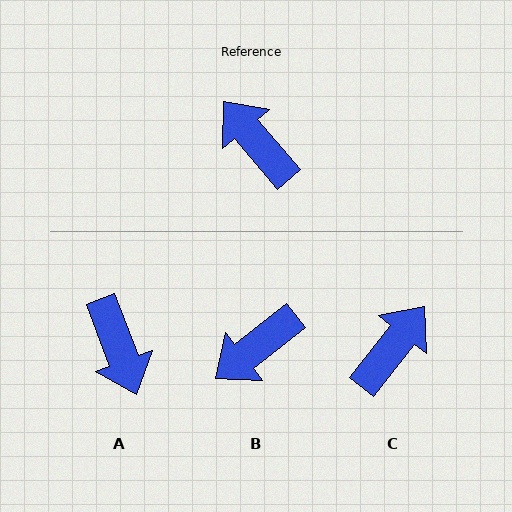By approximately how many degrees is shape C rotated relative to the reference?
Approximately 78 degrees clockwise.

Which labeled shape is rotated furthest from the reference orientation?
A, about 161 degrees away.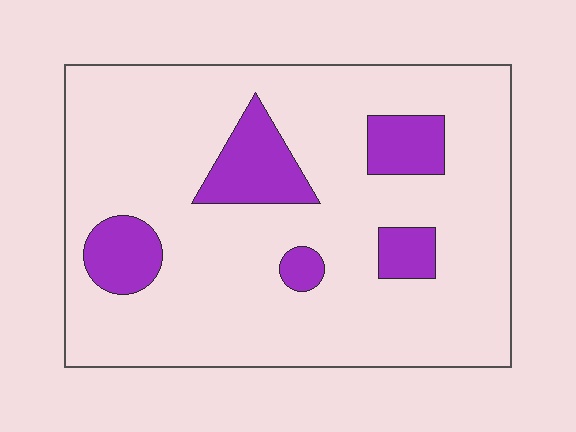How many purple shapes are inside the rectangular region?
5.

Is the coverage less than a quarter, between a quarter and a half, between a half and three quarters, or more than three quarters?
Less than a quarter.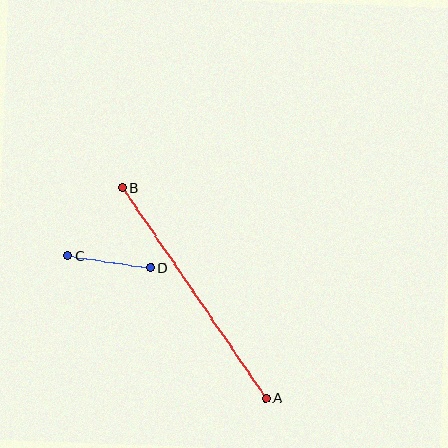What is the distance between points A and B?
The distance is approximately 255 pixels.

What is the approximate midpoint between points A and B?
The midpoint is at approximately (194, 293) pixels.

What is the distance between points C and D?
The distance is approximately 84 pixels.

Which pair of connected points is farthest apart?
Points A and B are farthest apart.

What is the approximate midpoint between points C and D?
The midpoint is at approximately (109, 262) pixels.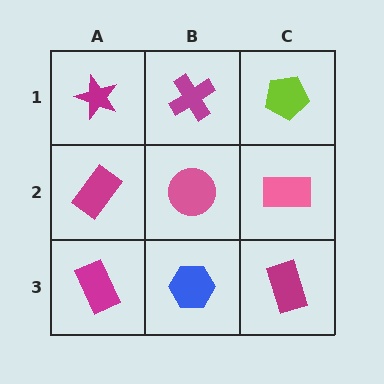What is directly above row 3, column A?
A magenta rectangle.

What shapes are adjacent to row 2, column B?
A magenta cross (row 1, column B), a blue hexagon (row 3, column B), a magenta rectangle (row 2, column A), a pink rectangle (row 2, column C).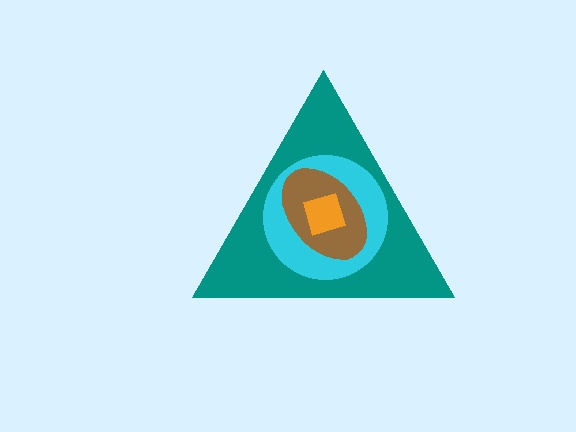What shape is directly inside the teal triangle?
The cyan circle.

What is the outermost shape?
The teal triangle.